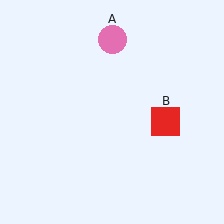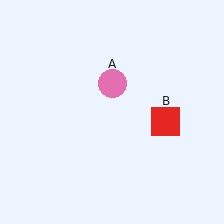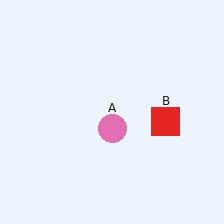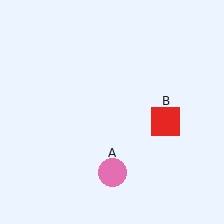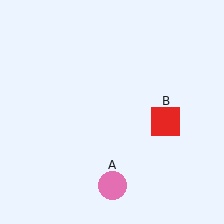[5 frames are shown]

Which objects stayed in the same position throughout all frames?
Red square (object B) remained stationary.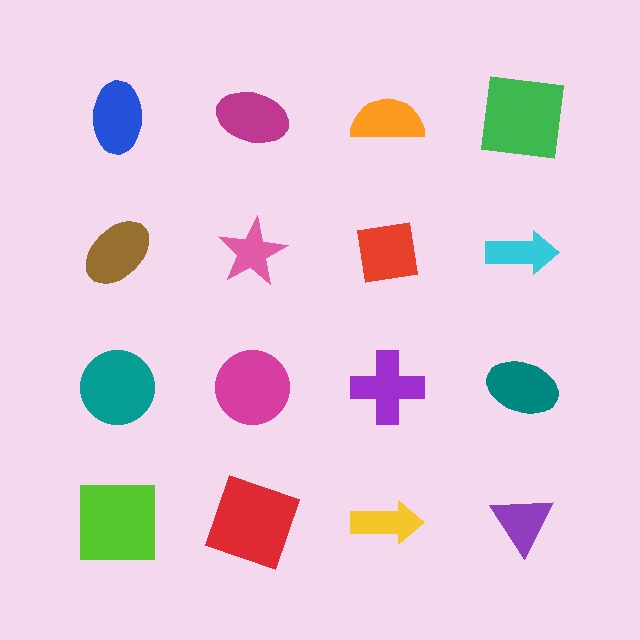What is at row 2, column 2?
A pink star.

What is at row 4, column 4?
A purple triangle.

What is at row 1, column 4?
A green square.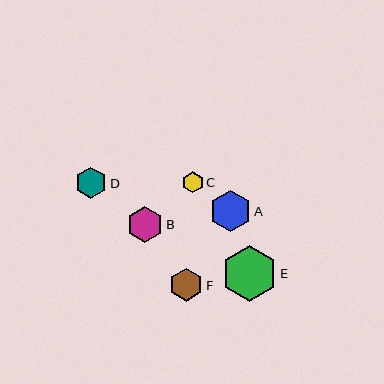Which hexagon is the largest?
Hexagon E is the largest with a size of approximately 56 pixels.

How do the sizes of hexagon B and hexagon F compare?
Hexagon B and hexagon F are approximately the same size.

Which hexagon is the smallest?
Hexagon C is the smallest with a size of approximately 21 pixels.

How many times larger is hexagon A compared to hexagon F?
Hexagon A is approximately 1.3 times the size of hexagon F.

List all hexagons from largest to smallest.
From largest to smallest: E, A, B, F, D, C.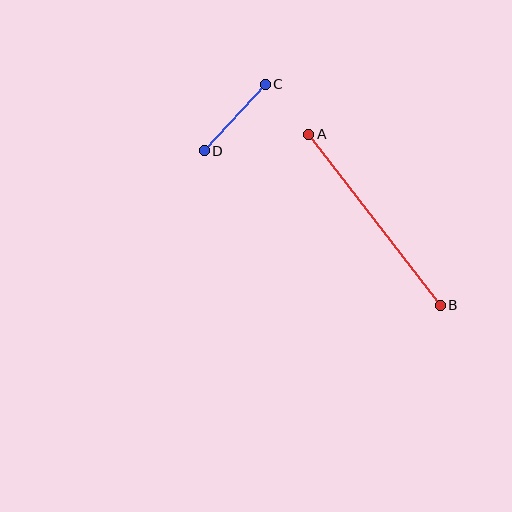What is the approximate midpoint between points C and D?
The midpoint is at approximately (235, 117) pixels.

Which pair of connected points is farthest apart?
Points A and B are farthest apart.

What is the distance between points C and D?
The distance is approximately 90 pixels.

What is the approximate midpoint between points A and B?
The midpoint is at approximately (375, 220) pixels.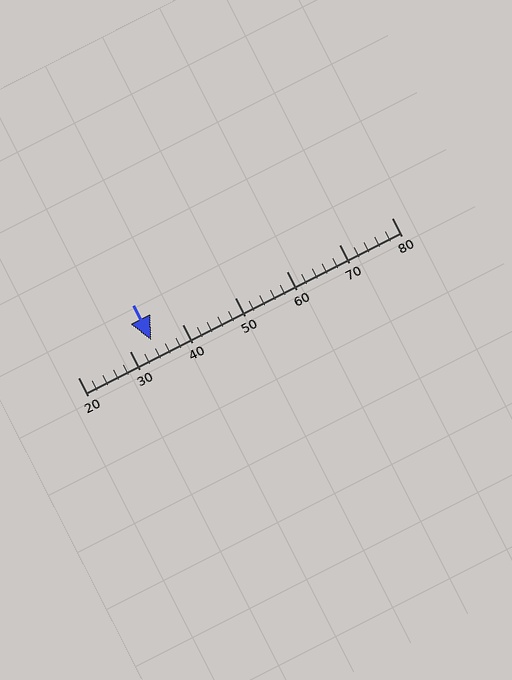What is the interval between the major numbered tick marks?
The major tick marks are spaced 10 units apart.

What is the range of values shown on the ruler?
The ruler shows values from 20 to 80.